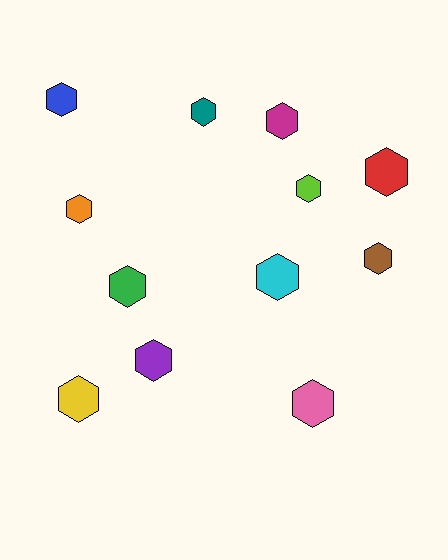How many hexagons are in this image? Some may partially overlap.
There are 12 hexagons.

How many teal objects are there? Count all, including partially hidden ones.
There is 1 teal object.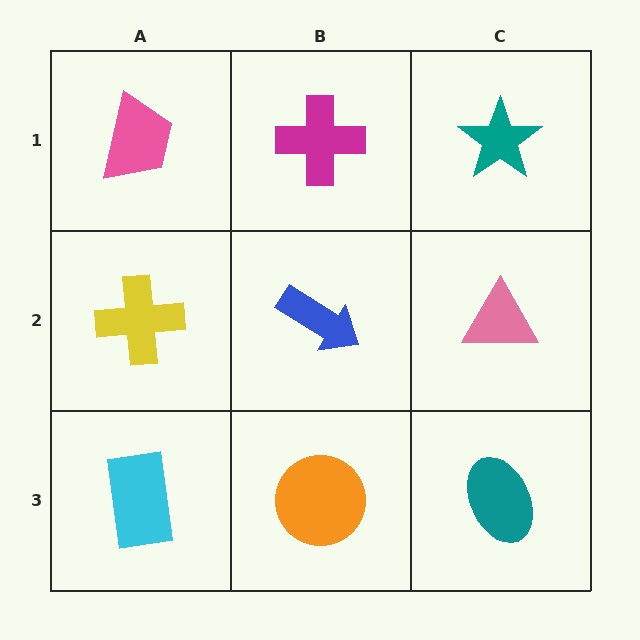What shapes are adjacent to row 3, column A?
A yellow cross (row 2, column A), an orange circle (row 3, column B).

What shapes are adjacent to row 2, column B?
A magenta cross (row 1, column B), an orange circle (row 3, column B), a yellow cross (row 2, column A), a pink triangle (row 2, column C).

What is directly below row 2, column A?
A cyan rectangle.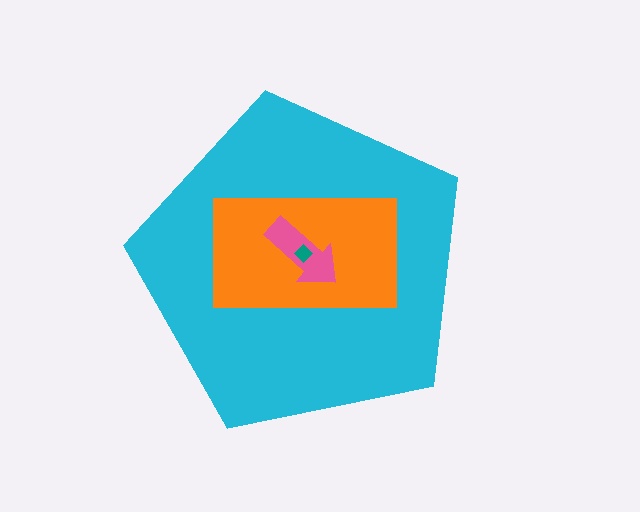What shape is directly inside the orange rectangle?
The pink arrow.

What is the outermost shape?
The cyan pentagon.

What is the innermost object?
The teal diamond.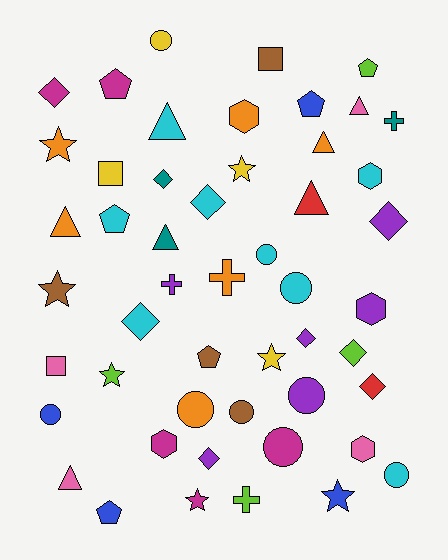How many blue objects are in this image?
There are 4 blue objects.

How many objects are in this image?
There are 50 objects.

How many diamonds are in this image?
There are 9 diamonds.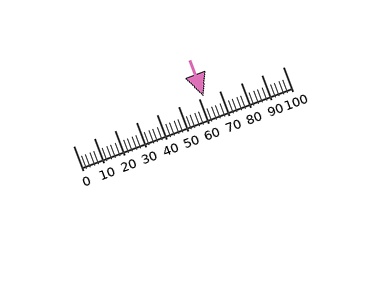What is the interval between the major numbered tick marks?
The major tick marks are spaced 10 units apart.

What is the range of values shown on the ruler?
The ruler shows values from 0 to 100.